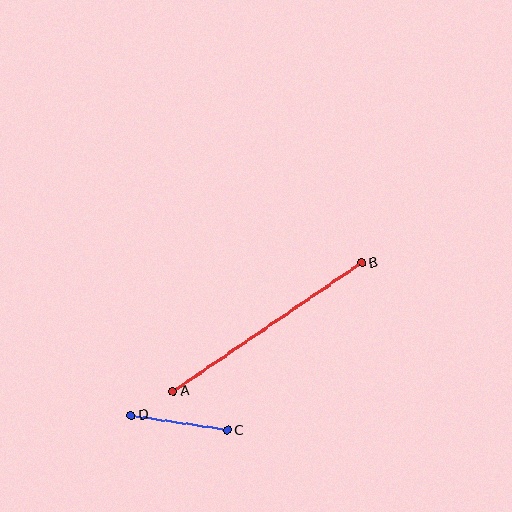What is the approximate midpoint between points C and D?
The midpoint is at approximately (179, 423) pixels.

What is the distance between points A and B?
The distance is approximately 228 pixels.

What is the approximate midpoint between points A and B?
The midpoint is at approximately (267, 327) pixels.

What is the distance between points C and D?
The distance is approximately 97 pixels.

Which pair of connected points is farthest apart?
Points A and B are farthest apart.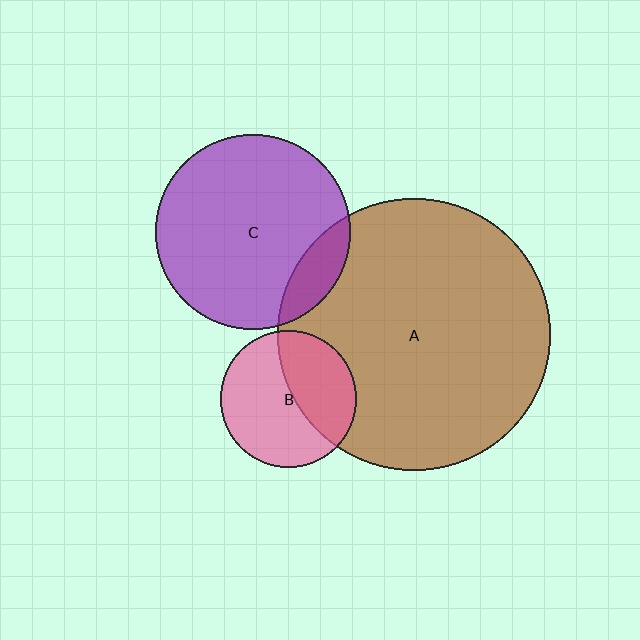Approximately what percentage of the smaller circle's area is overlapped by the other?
Approximately 40%.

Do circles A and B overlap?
Yes.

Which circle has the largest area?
Circle A (brown).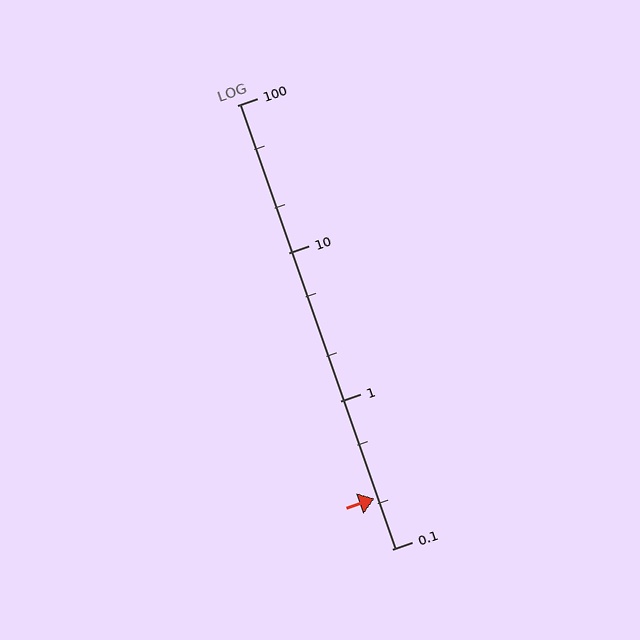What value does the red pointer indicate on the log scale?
The pointer indicates approximately 0.22.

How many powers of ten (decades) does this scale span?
The scale spans 3 decades, from 0.1 to 100.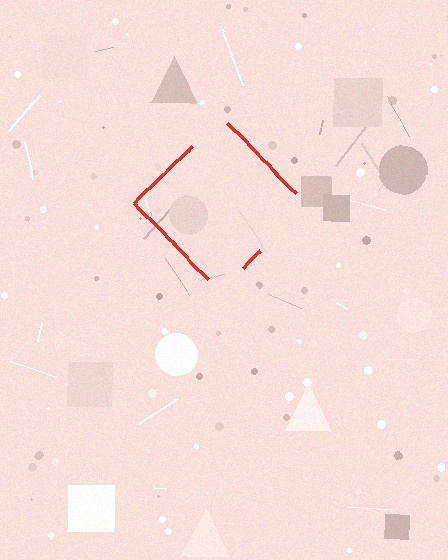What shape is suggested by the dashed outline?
The dashed outline suggests a diamond.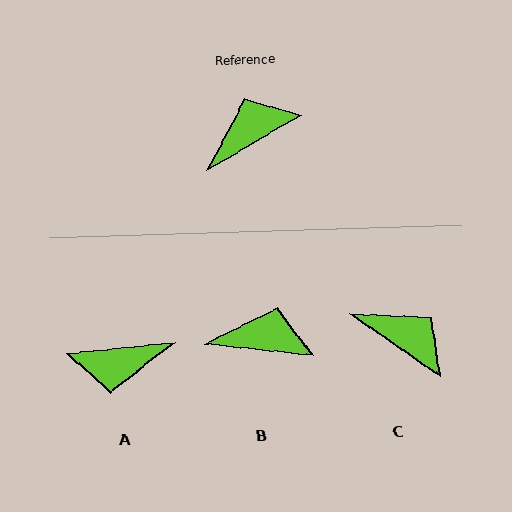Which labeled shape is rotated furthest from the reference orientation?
A, about 155 degrees away.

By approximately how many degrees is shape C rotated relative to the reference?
Approximately 65 degrees clockwise.